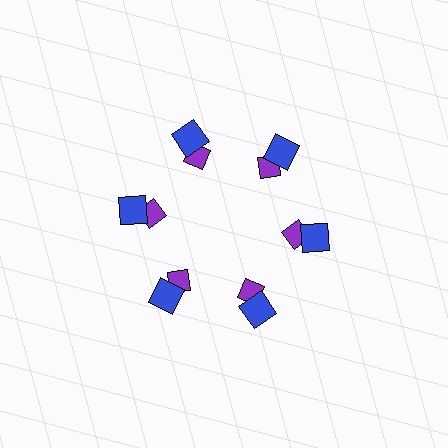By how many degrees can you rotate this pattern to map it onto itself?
The pattern maps onto itself every 60 degrees of rotation.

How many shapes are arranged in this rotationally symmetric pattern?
There are 12 shapes, arranged in 6 groups of 2.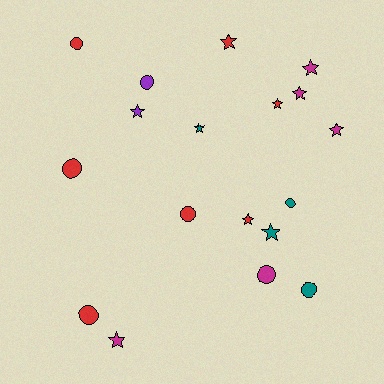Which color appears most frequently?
Red, with 7 objects.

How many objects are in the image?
There are 18 objects.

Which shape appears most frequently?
Star, with 10 objects.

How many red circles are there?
There are 4 red circles.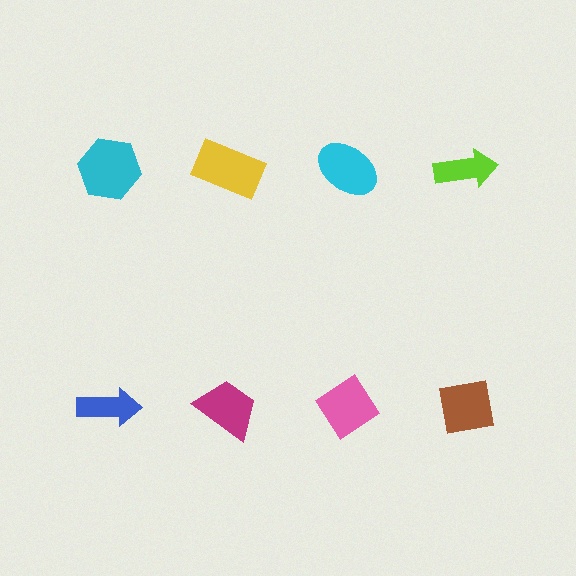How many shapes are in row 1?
4 shapes.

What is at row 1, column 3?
A cyan ellipse.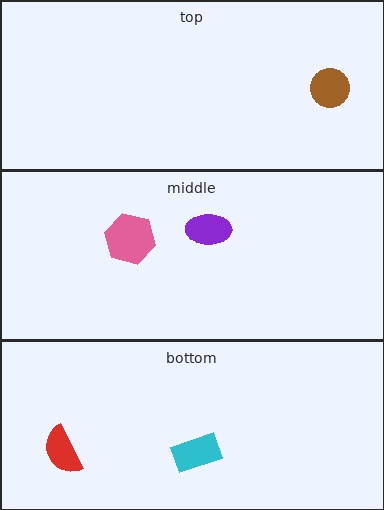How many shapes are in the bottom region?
2.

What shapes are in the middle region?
The purple ellipse, the pink hexagon.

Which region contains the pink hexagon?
The middle region.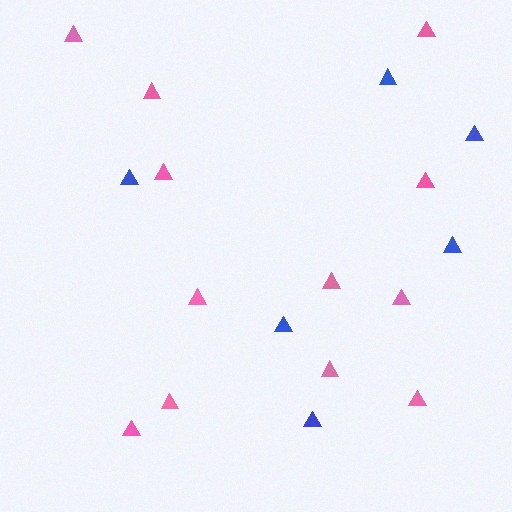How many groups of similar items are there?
There are 2 groups: one group of blue triangles (6) and one group of pink triangles (12).